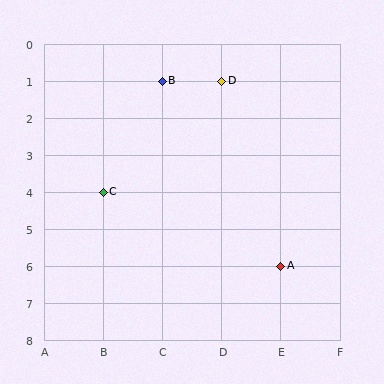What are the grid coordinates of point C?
Point C is at grid coordinates (B, 4).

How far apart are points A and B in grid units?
Points A and B are 2 columns and 5 rows apart (about 5.4 grid units diagonally).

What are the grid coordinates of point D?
Point D is at grid coordinates (D, 1).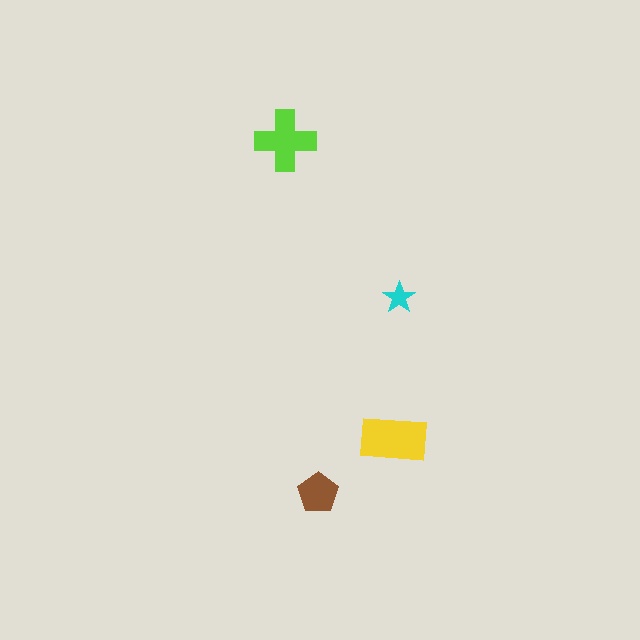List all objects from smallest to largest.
The cyan star, the brown pentagon, the lime cross, the yellow rectangle.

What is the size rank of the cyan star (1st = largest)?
4th.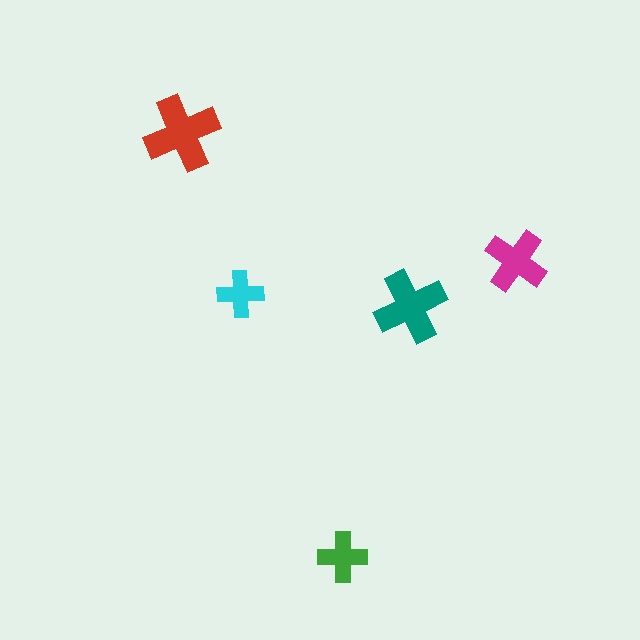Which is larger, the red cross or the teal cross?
The red one.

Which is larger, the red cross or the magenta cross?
The red one.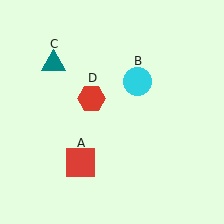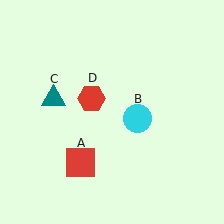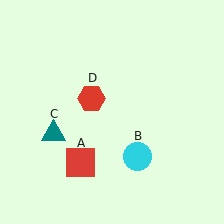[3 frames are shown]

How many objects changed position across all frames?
2 objects changed position: cyan circle (object B), teal triangle (object C).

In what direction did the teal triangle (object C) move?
The teal triangle (object C) moved down.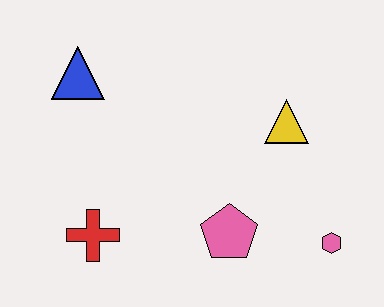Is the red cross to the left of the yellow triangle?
Yes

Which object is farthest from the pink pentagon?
The blue triangle is farthest from the pink pentagon.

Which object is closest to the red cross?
The pink pentagon is closest to the red cross.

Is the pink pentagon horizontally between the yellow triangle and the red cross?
Yes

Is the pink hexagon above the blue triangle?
No